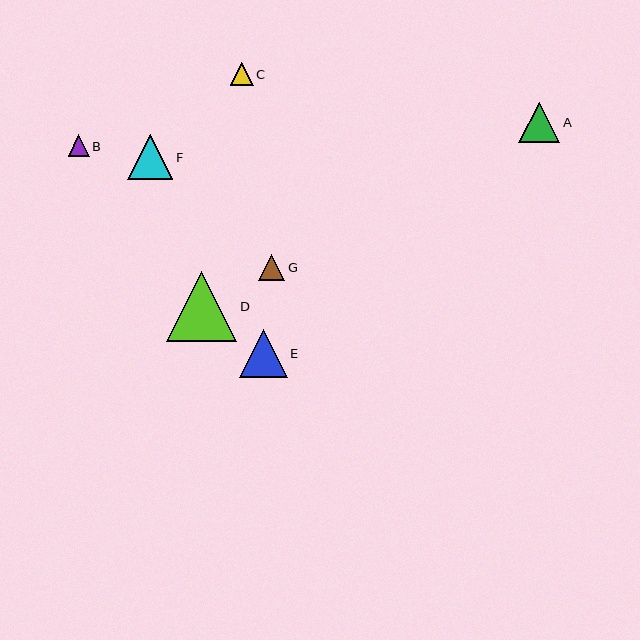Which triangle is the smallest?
Triangle B is the smallest with a size of approximately 21 pixels.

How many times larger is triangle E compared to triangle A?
Triangle E is approximately 1.2 times the size of triangle A.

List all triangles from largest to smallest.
From largest to smallest: D, E, F, A, G, C, B.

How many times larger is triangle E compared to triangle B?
Triangle E is approximately 2.3 times the size of triangle B.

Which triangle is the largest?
Triangle D is the largest with a size of approximately 70 pixels.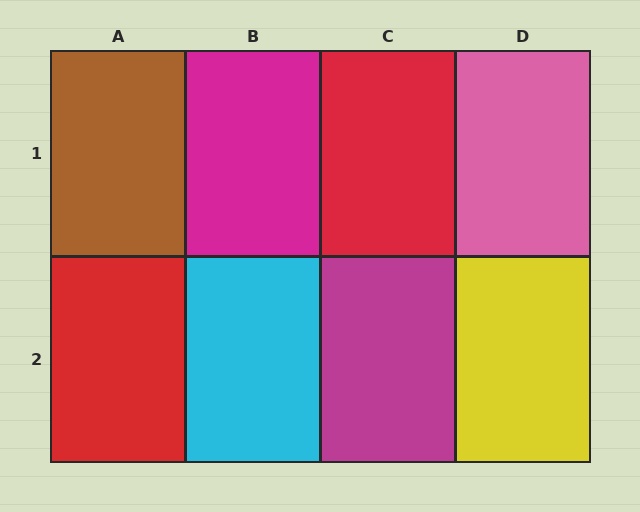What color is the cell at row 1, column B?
Magenta.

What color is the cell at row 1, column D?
Pink.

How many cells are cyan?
1 cell is cyan.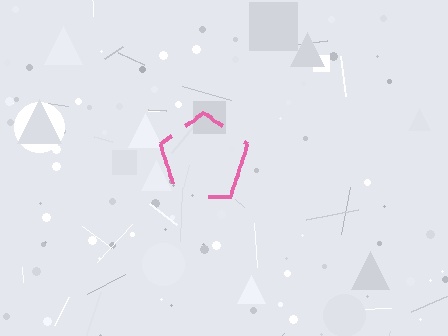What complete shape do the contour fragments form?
The contour fragments form a pentagon.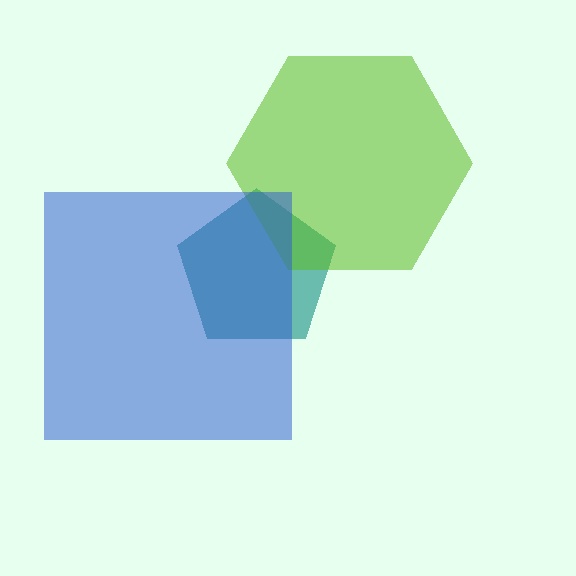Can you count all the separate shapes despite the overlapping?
Yes, there are 3 separate shapes.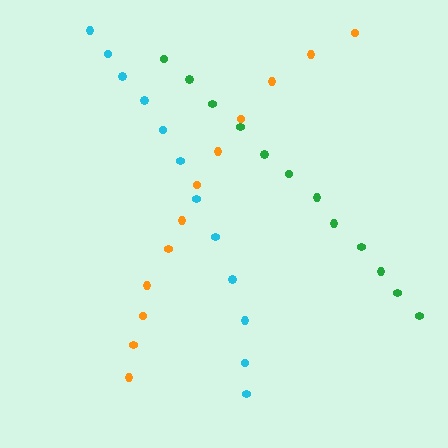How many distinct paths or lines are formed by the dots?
There are 3 distinct paths.